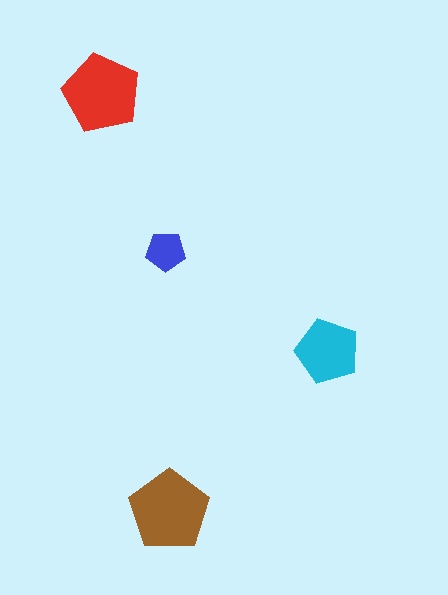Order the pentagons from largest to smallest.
the brown one, the red one, the cyan one, the blue one.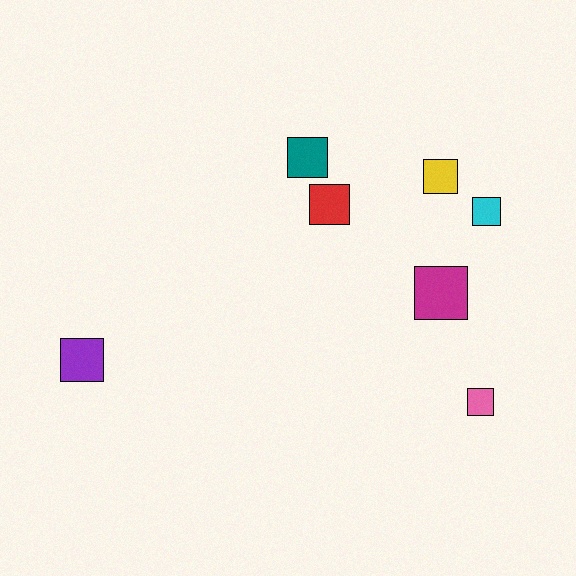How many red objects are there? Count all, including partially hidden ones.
There is 1 red object.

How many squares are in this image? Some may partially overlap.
There are 7 squares.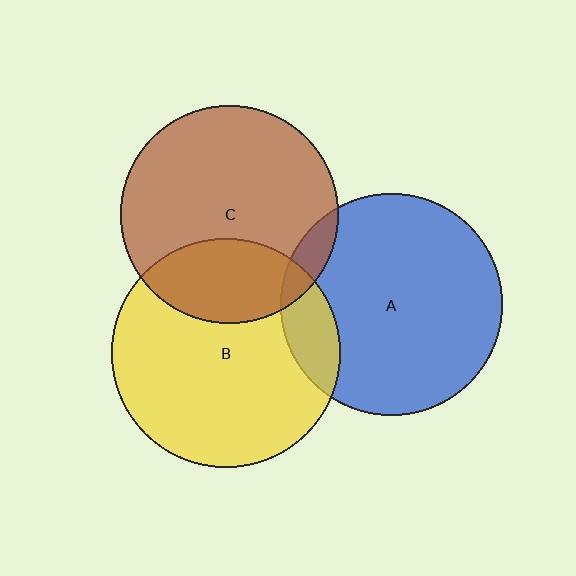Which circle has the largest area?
Circle B (yellow).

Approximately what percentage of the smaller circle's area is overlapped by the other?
Approximately 10%.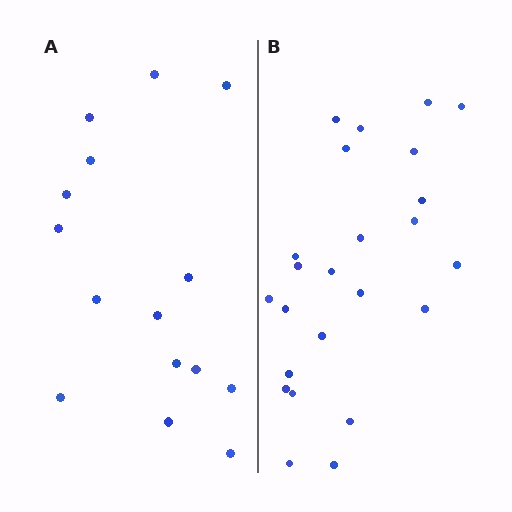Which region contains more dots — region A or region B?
Region B (the right region) has more dots.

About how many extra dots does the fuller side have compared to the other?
Region B has roughly 8 or so more dots than region A.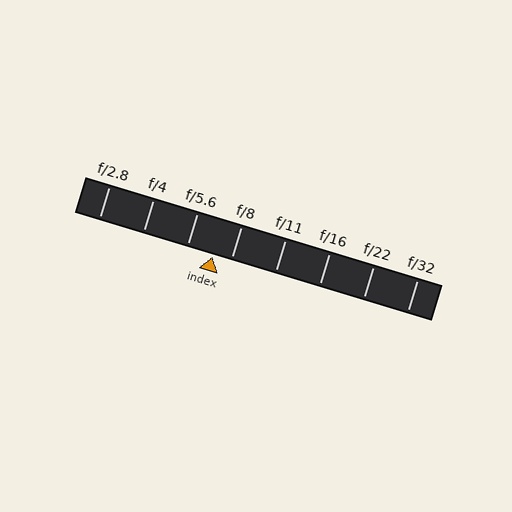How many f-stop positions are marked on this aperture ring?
There are 8 f-stop positions marked.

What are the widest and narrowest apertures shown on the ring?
The widest aperture shown is f/2.8 and the narrowest is f/32.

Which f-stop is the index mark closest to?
The index mark is closest to f/8.